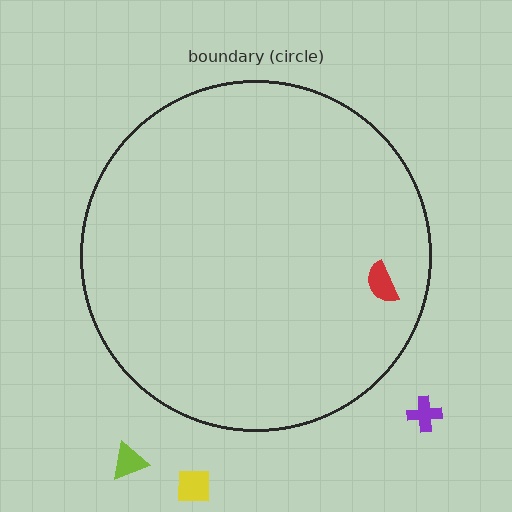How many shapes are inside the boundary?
1 inside, 3 outside.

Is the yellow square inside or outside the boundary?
Outside.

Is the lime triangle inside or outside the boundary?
Outside.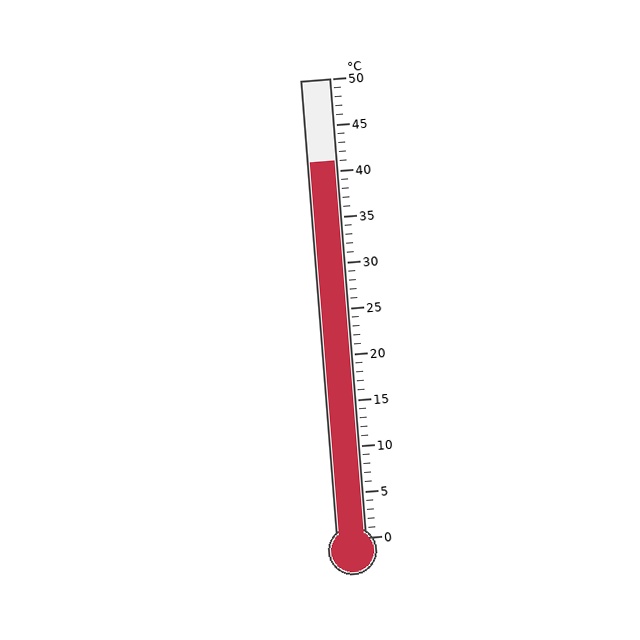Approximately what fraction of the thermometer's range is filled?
The thermometer is filled to approximately 80% of its range.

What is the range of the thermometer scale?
The thermometer scale ranges from 0°C to 50°C.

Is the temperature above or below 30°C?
The temperature is above 30°C.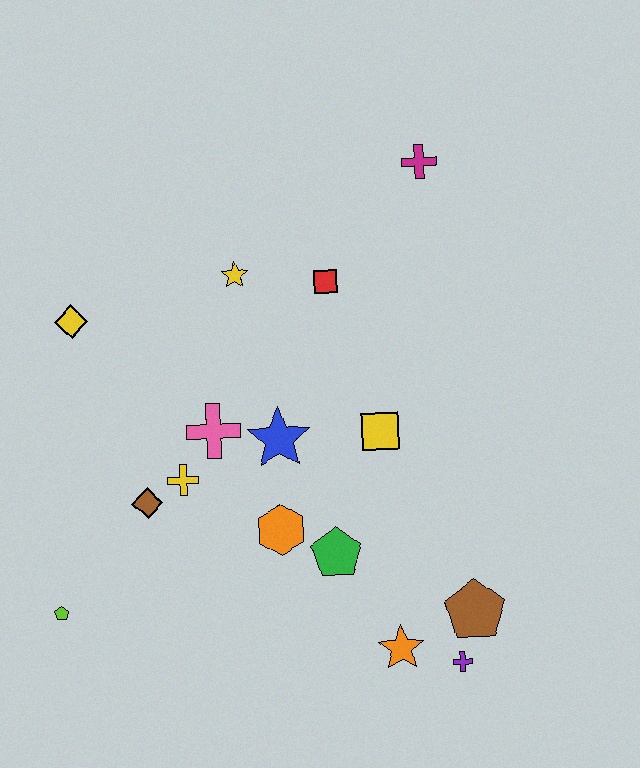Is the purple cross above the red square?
No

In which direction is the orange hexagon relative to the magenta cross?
The orange hexagon is below the magenta cross.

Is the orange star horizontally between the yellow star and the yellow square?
No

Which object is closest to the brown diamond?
The yellow cross is closest to the brown diamond.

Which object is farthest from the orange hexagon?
The magenta cross is farthest from the orange hexagon.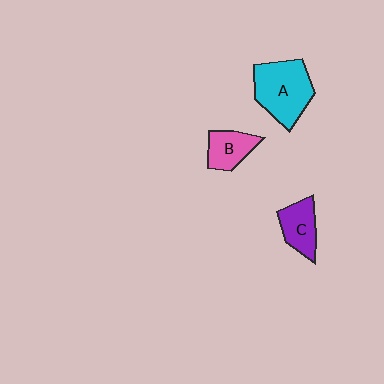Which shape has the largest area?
Shape A (cyan).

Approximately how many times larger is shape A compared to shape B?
Approximately 1.9 times.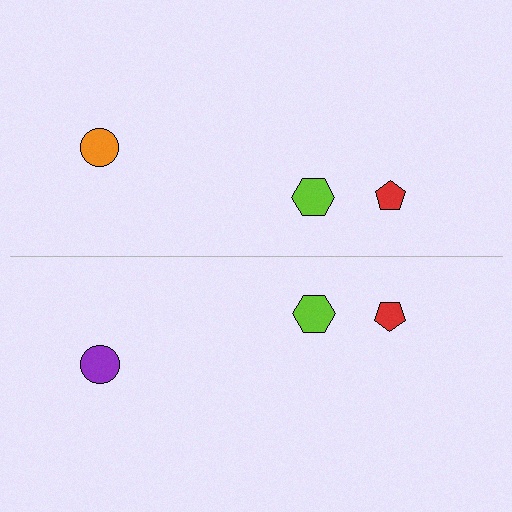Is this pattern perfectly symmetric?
No, the pattern is not perfectly symmetric. The purple circle on the bottom side breaks the symmetry — its mirror counterpart is orange.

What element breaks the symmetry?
The purple circle on the bottom side breaks the symmetry — its mirror counterpart is orange.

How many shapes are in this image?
There are 6 shapes in this image.